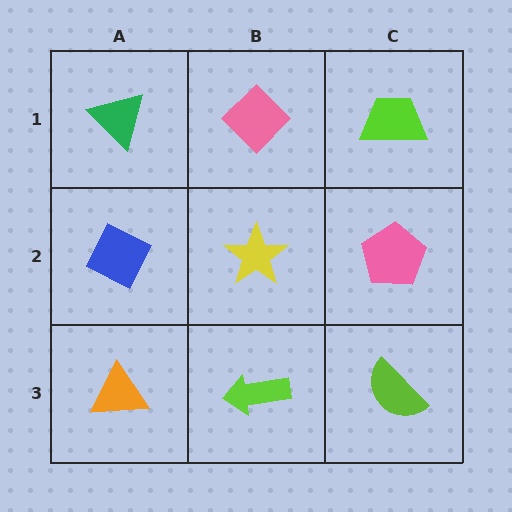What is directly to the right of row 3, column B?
A lime semicircle.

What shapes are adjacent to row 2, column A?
A green triangle (row 1, column A), an orange triangle (row 3, column A), a yellow star (row 2, column B).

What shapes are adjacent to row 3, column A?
A blue diamond (row 2, column A), a lime arrow (row 3, column B).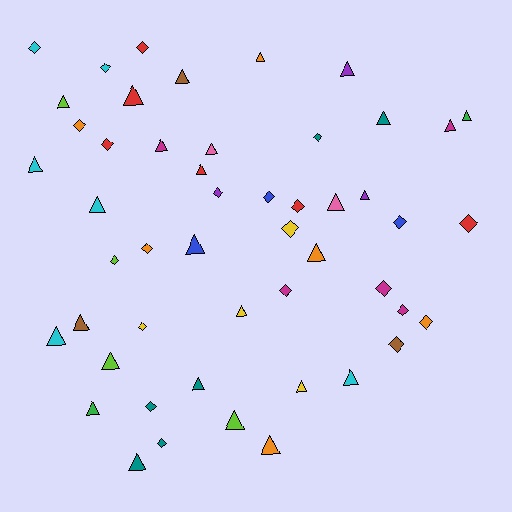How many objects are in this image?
There are 50 objects.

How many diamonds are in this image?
There are 22 diamonds.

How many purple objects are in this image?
There are 3 purple objects.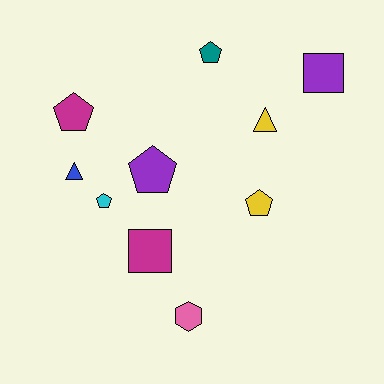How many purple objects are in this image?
There are 2 purple objects.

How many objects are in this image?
There are 10 objects.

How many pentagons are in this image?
There are 5 pentagons.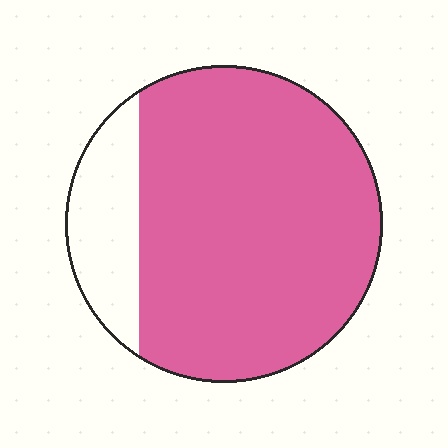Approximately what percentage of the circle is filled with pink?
Approximately 80%.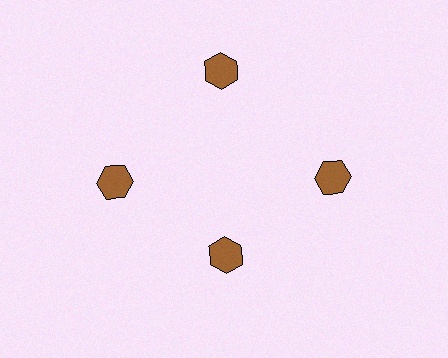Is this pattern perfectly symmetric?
No. The 4 brown hexagons are arranged in a ring, but one element near the 6 o'clock position is pulled inward toward the center, breaking the 4-fold rotational symmetry.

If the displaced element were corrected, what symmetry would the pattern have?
It would have 4-fold rotational symmetry — the pattern would map onto itself every 90 degrees.